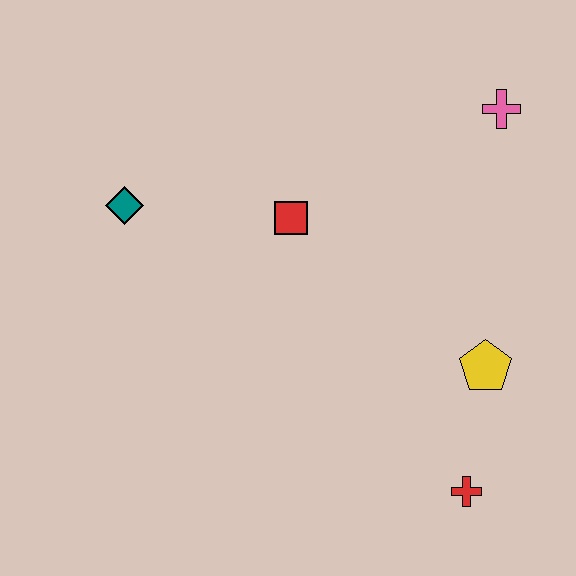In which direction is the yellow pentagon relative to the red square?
The yellow pentagon is to the right of the red square.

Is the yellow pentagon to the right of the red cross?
Yes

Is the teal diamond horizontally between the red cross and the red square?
No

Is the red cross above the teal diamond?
No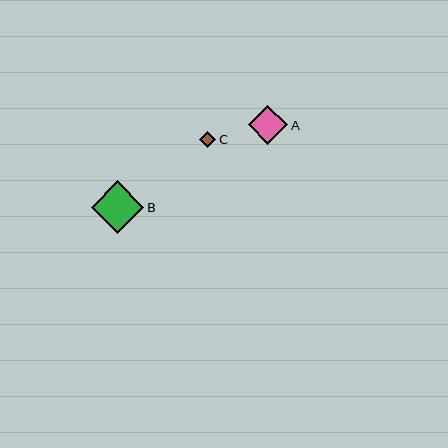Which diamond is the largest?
Diamond B is the largest with a size of approximately 53 pixels.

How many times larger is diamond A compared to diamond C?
Diamond A is approximately 2.5 times the size of diamond C.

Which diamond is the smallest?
Diamond C is the smallest with a size of approximately 16 pixels.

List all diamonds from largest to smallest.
From largest to smallest: B, A, C.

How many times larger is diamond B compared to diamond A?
Diamond B is approximately 1.3 times the size of diamond A.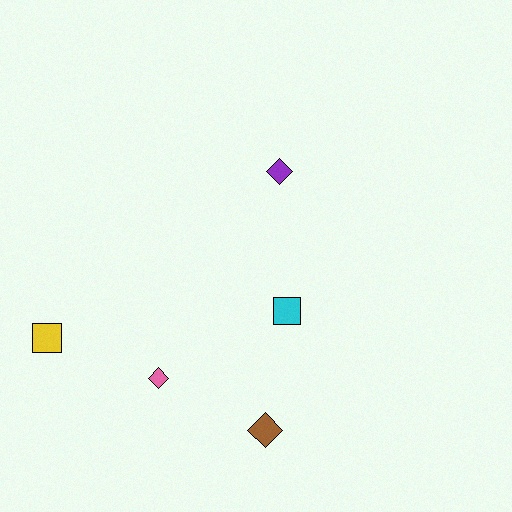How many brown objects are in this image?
There is 1 brown object.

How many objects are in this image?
There are 5 objects.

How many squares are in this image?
There are 2 squares.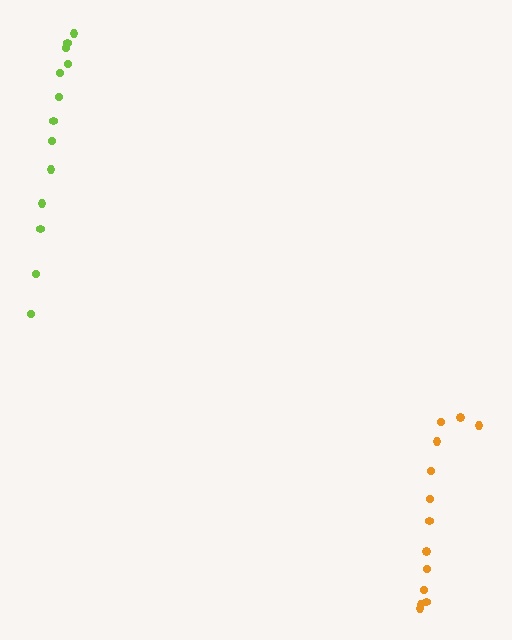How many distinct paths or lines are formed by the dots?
There are 2 distinct paths.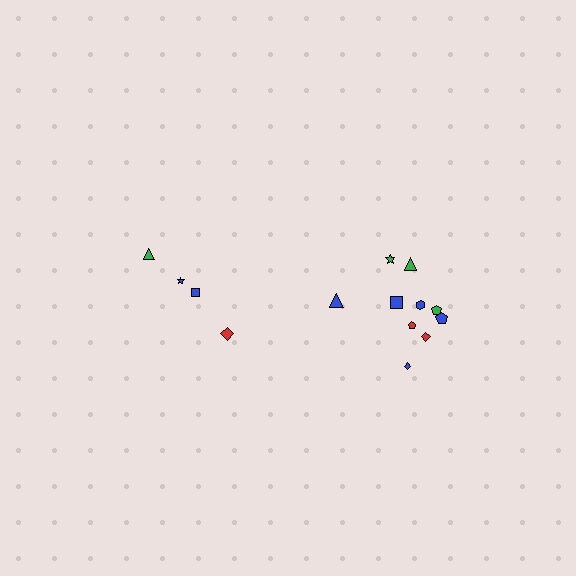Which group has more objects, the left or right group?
The right group.